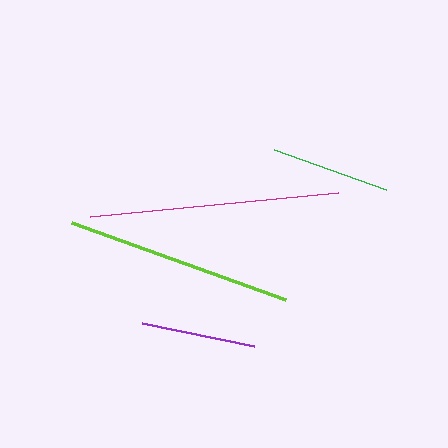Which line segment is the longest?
The magenta line is the longest at approximately 249 pixels.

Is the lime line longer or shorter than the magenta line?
The magenta line is longer than the lime line.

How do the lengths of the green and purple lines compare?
The green and purple lines are approximately the same length.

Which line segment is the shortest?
The purple line is the shortest at approximately 114 pixels.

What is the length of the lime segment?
The lime segment is approximately 227 pixels long.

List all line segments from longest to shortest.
From longest to shortest: magenta, lime, green, purple.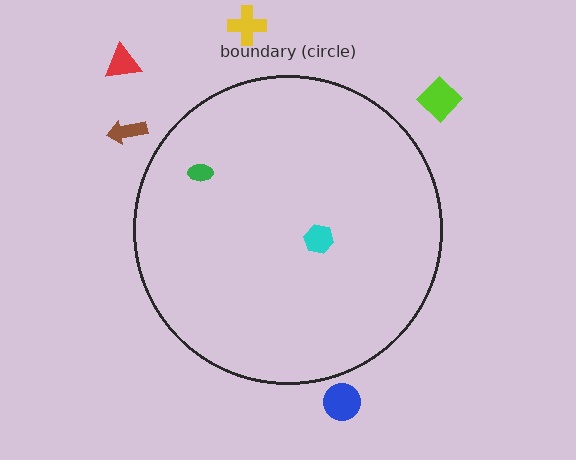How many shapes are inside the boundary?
2 inside, 5 outside.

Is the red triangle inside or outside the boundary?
Outside.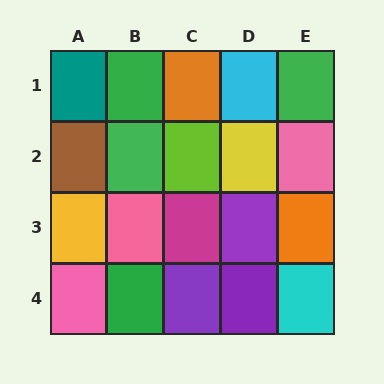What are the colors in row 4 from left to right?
Pink, green, purple, purple, cyan.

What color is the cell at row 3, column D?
Purple.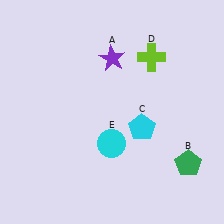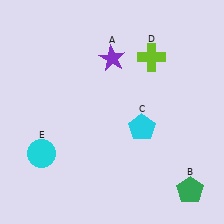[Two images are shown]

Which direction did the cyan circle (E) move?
The cyan circle (E) moved left.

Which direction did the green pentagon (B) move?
The green pentagon (B) moved down.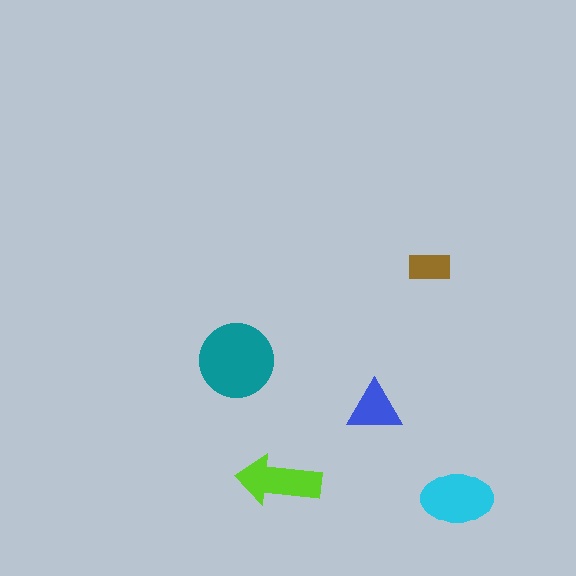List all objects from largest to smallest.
The teal circle, the cyan ellipse, the lime arrow, the blue triangle, the brown rectangle.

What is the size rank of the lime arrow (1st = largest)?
3rd.